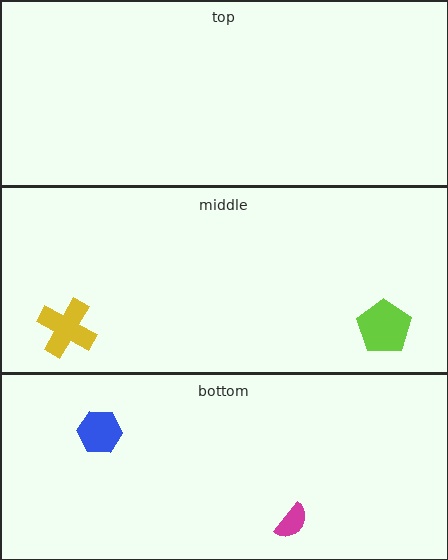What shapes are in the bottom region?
The magenta semicircle, the blue hexagon.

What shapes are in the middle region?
The lime pentagon, the yellow cross.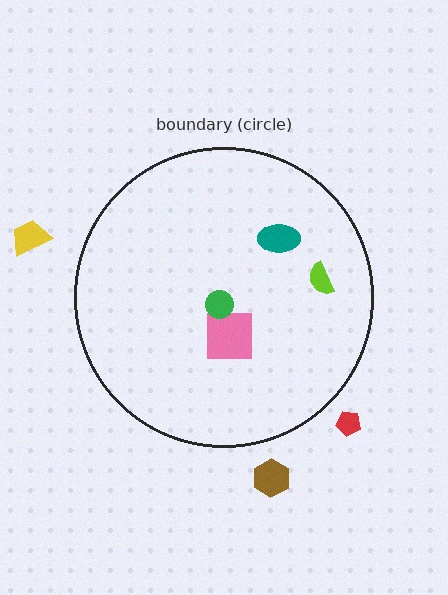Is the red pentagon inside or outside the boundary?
Outside.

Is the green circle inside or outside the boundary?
Inside.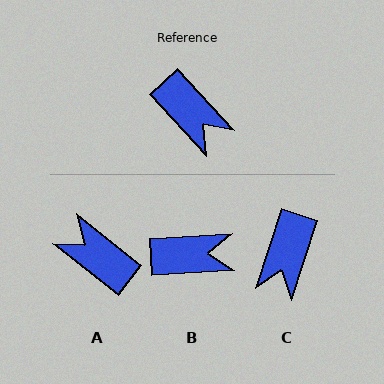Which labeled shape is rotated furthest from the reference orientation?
A, about 171 degrees away.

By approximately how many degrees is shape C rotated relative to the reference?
Approximately 61 degrees clockwise.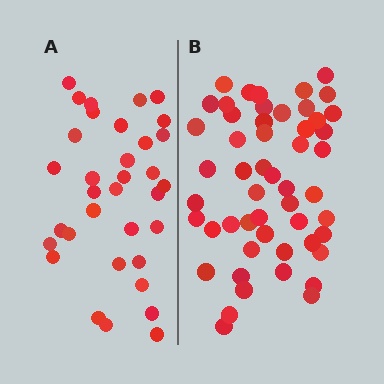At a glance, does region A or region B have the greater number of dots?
Region B (the right region) has more dots.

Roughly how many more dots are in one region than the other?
Region B has approximately 20 more dots than region A.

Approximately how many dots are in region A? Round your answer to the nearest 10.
About 30 dots. (The exact count is 34, which rounds to 30.)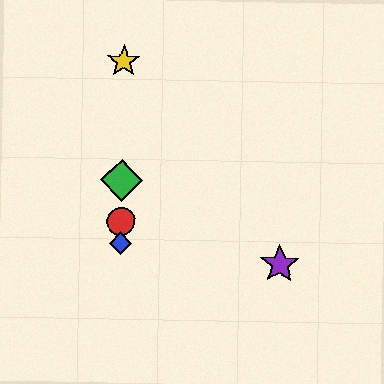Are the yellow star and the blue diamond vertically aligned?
Yes, both are at x≈124.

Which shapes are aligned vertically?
The red circle, the blue diamond, the green diamond, the yellow star are aligned vertically.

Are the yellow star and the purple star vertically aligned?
No, the yellow star is at x≈124 and the purple star is at x≈280.